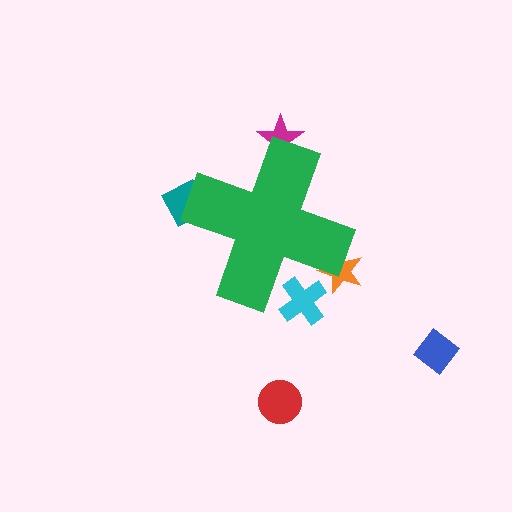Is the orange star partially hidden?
Yes, the orange star is partially hidden behind the green cross.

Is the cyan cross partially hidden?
Yes, the cyan cross is partially hidden behind the green cross.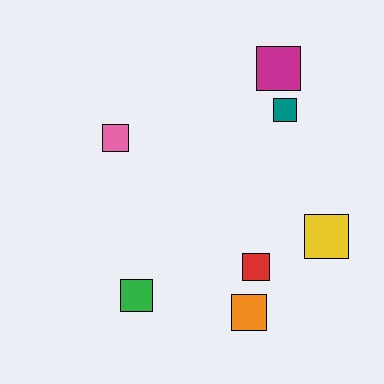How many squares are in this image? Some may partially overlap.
There are 7 squares.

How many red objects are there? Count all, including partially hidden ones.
There is 1 red object.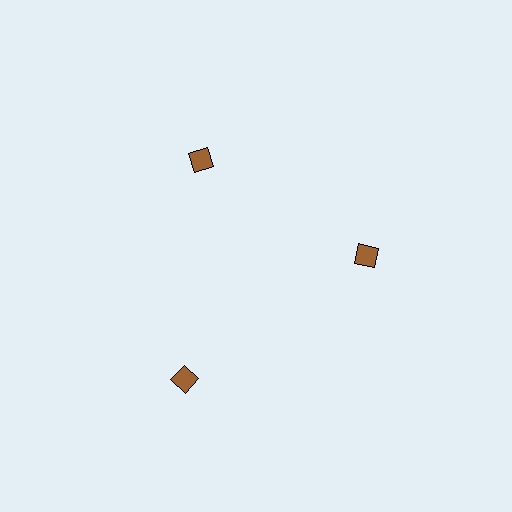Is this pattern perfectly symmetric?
No. The 3 brown diamonds are arranged in a ring, but one element near the 7 o'clock position is pushed outward from the center, breaking the 3-fold rotational symmetry.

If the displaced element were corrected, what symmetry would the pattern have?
It would have 3-fold rotational symmetry — the pattern would map onto itself every 120 degrees.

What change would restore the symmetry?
The symmetry would be restored by moving it inward, back onto the ring so that all 3 diamonds sit at equal angles and equal distance from the center.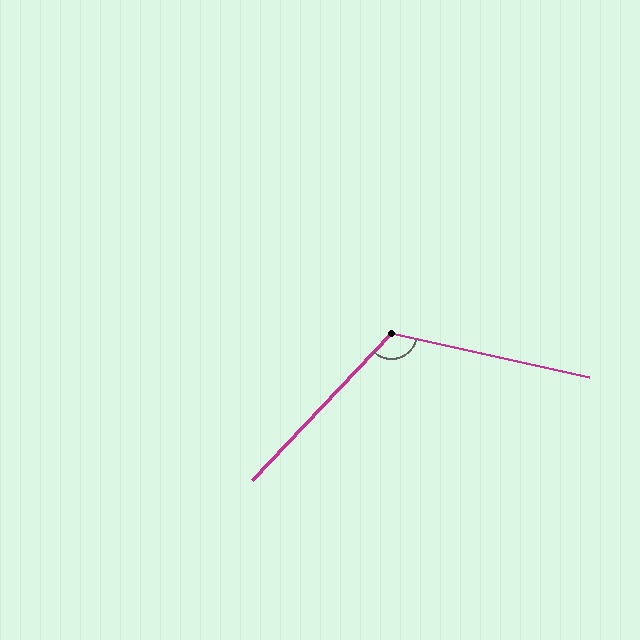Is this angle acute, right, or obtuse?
It is obtuse.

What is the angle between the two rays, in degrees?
Approximately 121 degrees.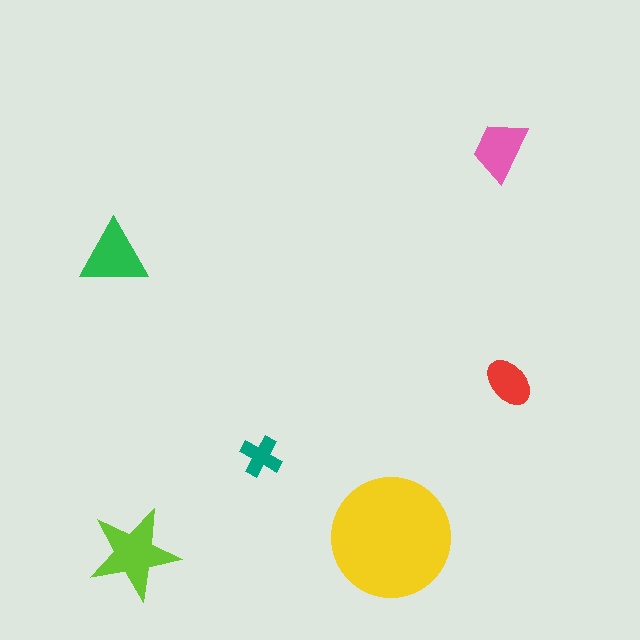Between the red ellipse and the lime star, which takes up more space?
The lime star.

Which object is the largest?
The yellow circle.